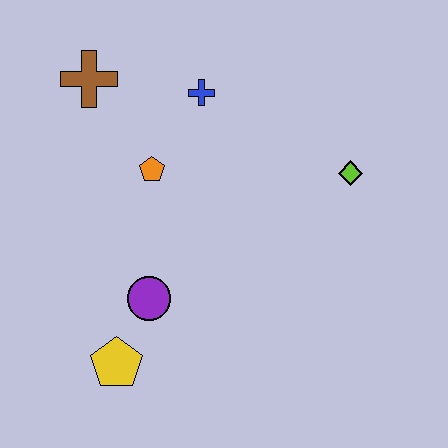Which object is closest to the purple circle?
The yellow pentagon is closest to the purple circle.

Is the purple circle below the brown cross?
Yes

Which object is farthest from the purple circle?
The lime diamond is farthest from the purple circle.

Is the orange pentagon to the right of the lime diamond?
No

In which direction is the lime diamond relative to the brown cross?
The lime diamond is to the right of the brown cross.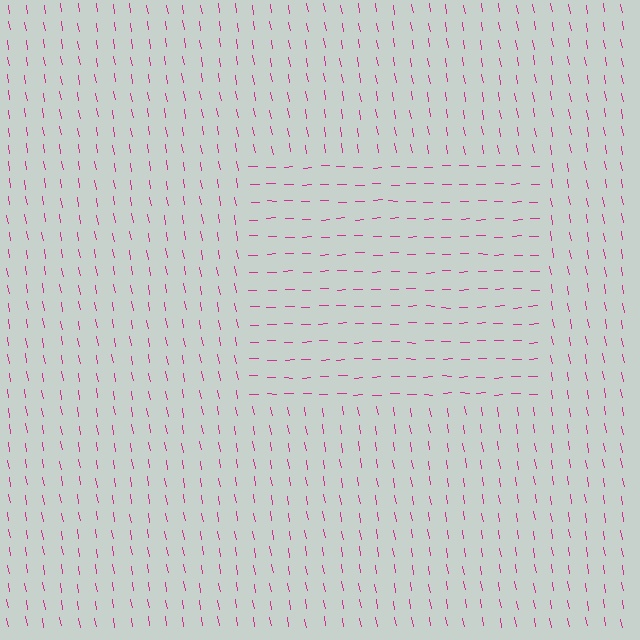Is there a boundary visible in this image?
Yes, there is a texture boundary formed by a change in line orientation.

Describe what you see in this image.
The image is filled with small magenta line segments. A rectangle region in the image has lines oriented differently from the surrounding lines, creating a visible texture boundary.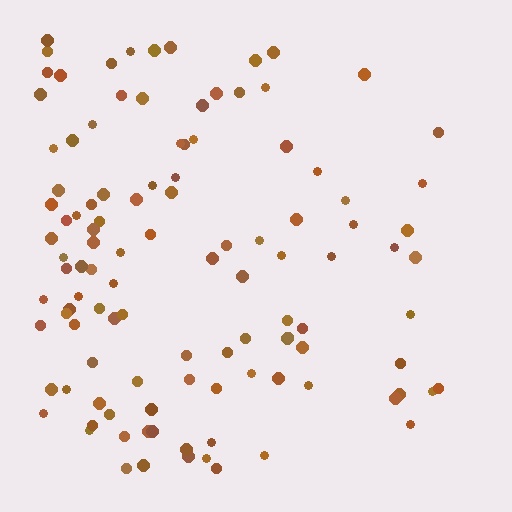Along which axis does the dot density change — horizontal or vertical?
Horizontal.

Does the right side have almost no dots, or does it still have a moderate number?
Still a moderate number, just noticeably fewer than the left.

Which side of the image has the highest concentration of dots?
The left.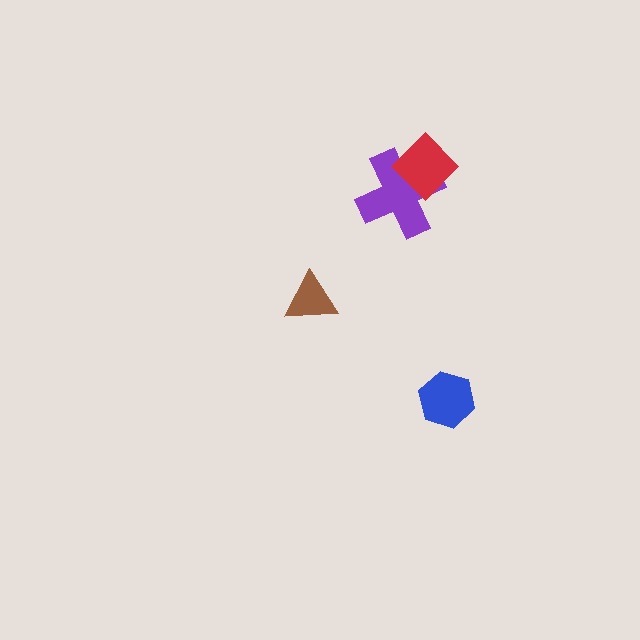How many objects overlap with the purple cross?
1 object overlaps with the purple cross.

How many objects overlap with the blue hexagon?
0 objects overlap with the blue hexagon.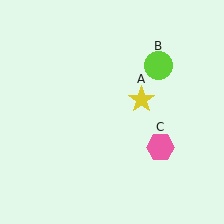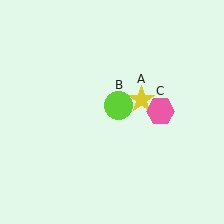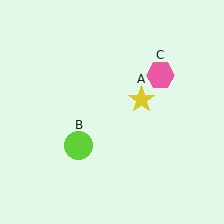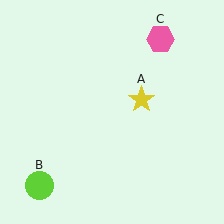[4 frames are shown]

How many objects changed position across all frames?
2 objects changed position: lime circle (object B), pink hexagon (object C).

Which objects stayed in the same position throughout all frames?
Yellow star (object A) remained stationary.